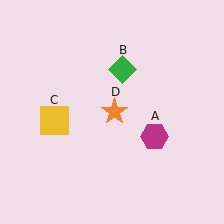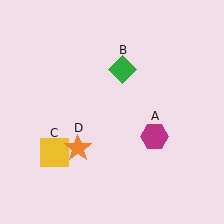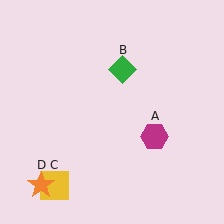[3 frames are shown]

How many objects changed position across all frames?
2 objects changed position: yellow square (object C), orange star (object D).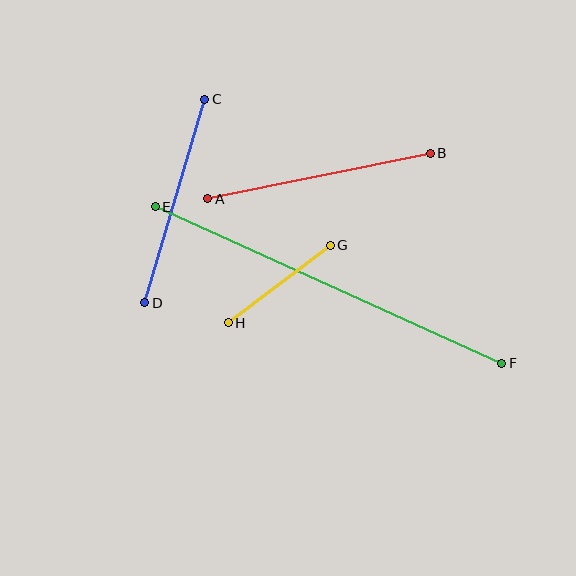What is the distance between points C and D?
The distance is approximately 213 pixels.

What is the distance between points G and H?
The distance is approximately 128 pixels.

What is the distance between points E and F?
The distance is approximately 380 pixels.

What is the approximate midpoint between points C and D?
The midpoint is at approximately (175, 201) pixels.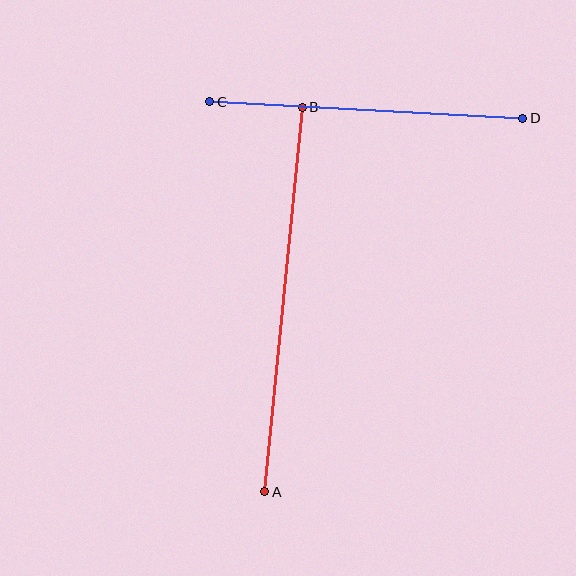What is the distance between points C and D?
The distance is approximately 314 pixels.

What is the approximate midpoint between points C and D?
The midpoint is at approximately (366, 110) pixels.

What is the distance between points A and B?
The distance is approximately 387 pixels.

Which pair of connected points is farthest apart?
Points A and B are farthest apart.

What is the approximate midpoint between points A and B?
The midpoint is at approximately (283, 299) pixels.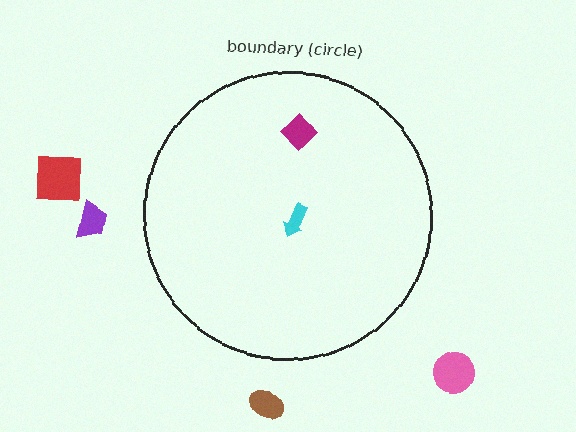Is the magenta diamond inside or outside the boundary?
Inside.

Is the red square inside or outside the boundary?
Outside.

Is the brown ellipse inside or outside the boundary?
Outside.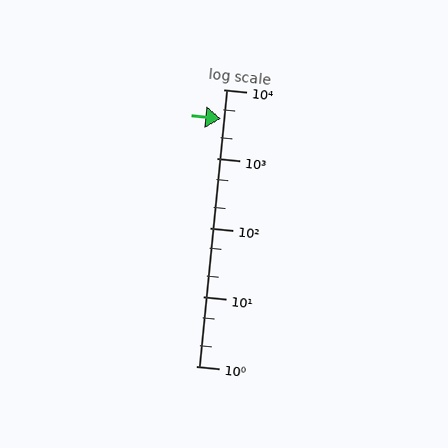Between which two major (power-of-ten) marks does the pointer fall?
The pointer is between 1000 and 10000.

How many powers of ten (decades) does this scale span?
The scale spans 4 decades, from 1 to 10000.